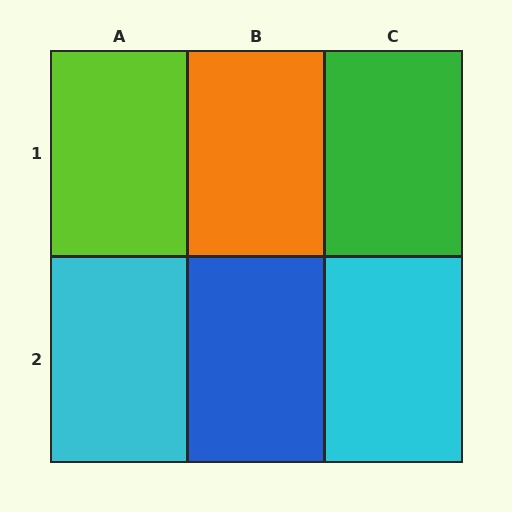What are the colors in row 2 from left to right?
Cyan, blue, cyan.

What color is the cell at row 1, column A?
Lime.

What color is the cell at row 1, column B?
Orange.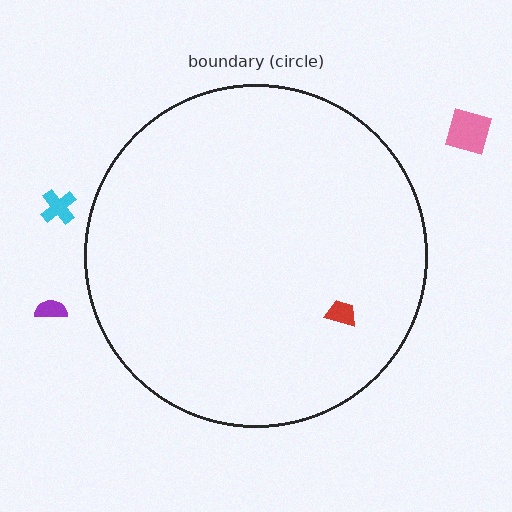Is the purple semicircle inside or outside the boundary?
Outside.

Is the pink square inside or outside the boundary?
Outside.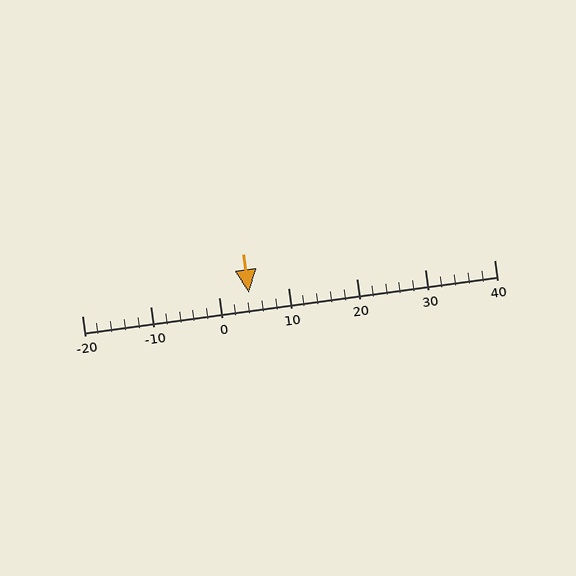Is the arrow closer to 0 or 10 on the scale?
The arrow is closer to 0.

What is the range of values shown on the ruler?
The ruler shows values from -20 to 40.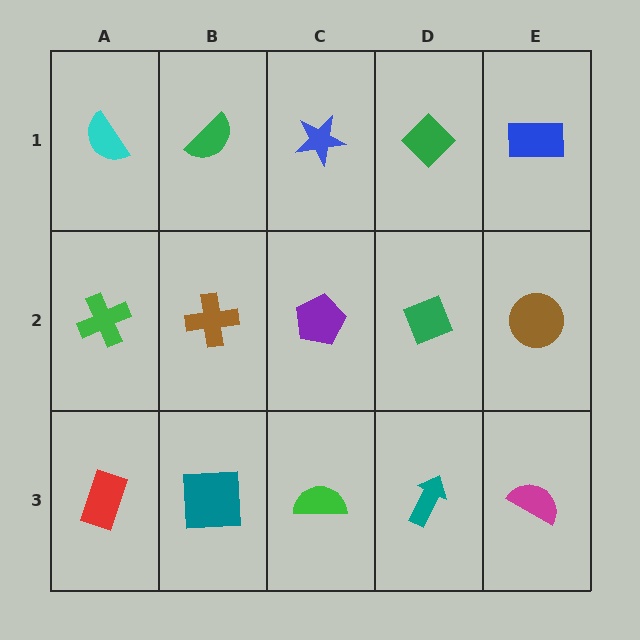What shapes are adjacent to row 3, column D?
A green diamond (row 2, column D), a green semicircle (row 3, column C), a magenta semicircle (row 3, column E).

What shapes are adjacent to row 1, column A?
A green cross (row 2, column A), a green semicircle (row 1, column B).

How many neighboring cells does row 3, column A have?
2.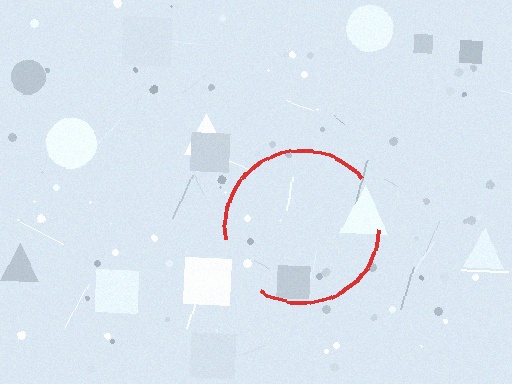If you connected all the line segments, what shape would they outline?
They would outline a circle.